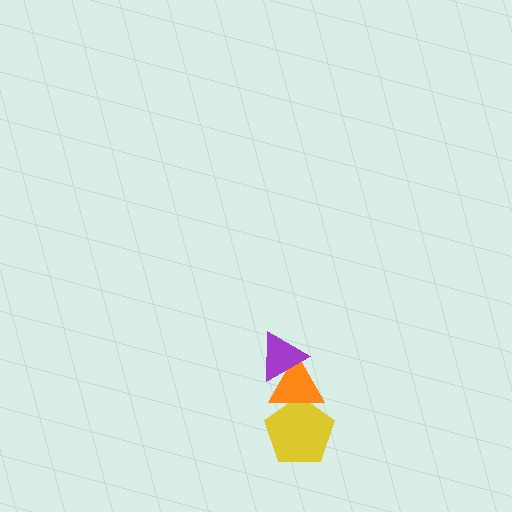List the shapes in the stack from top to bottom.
From top to bottom: the purple triangle, the orange triangle, the yellow pentagon.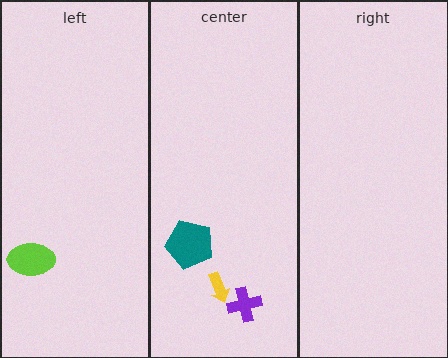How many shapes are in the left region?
1.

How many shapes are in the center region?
3.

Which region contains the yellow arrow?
The center region.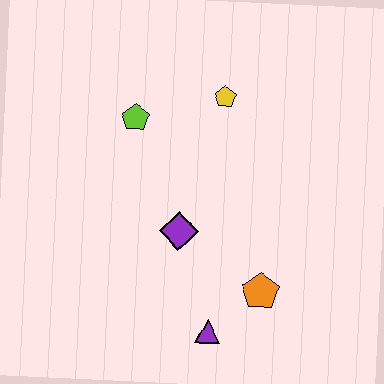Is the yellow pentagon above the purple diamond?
Yes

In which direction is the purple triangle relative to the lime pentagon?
The purple triangle is below the lime pentagon.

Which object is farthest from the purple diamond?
The yellow pentagon is farthest from the purple diamond.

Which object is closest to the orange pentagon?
The purple triangle is closest to the orange pentagon.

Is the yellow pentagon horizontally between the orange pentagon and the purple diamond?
Yes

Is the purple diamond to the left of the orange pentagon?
Yes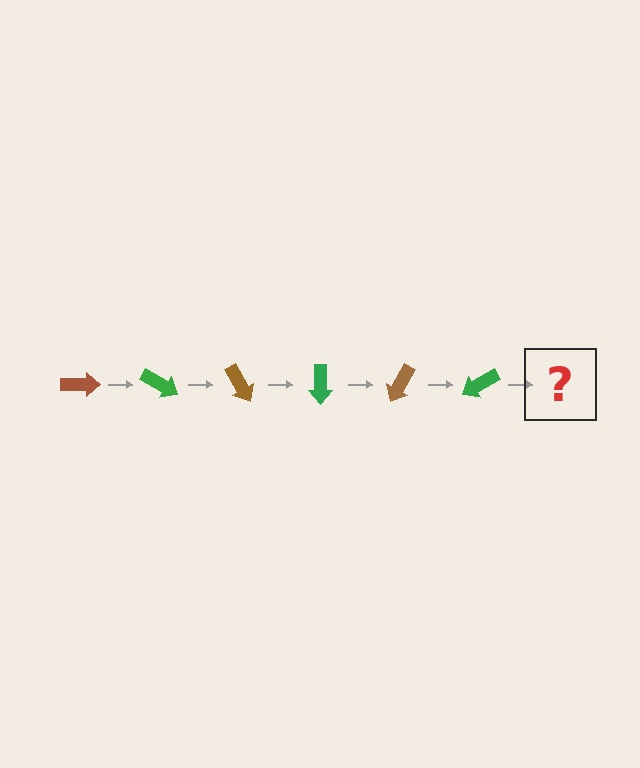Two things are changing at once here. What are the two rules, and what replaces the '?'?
The two rules are that it rotates 30 degrees each step and the color cycles through brown and green. The '?' should be a brown arrow, rotated 180 degrees from the start.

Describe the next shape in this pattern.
It should be a brown arrow, rotated 180 degrees from the start.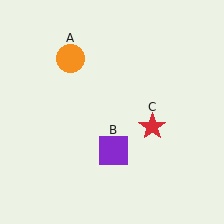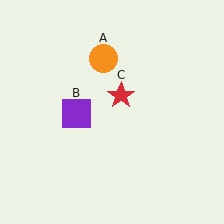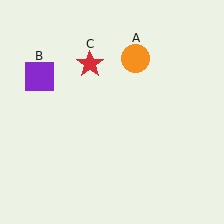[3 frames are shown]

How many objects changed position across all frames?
3 objects changed position: orange circle (object A), purple square (object B), red star (object C).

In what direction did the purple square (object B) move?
The purple square (object B) moved up and to the left.